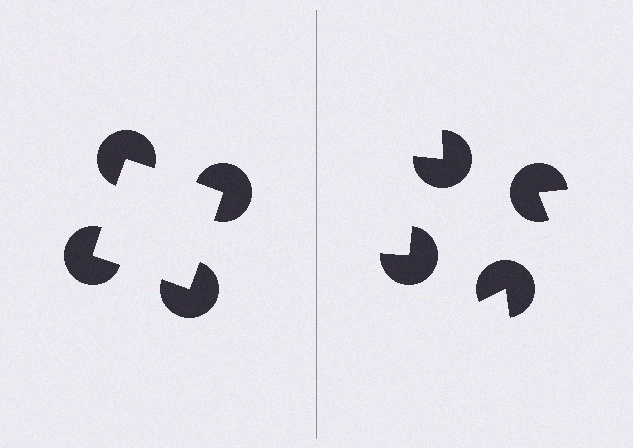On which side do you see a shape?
An illusory square appears on the left side. On the right side the wedge cuts are rotated, so no coherent shape forms.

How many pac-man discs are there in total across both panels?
8 — 4 on each side.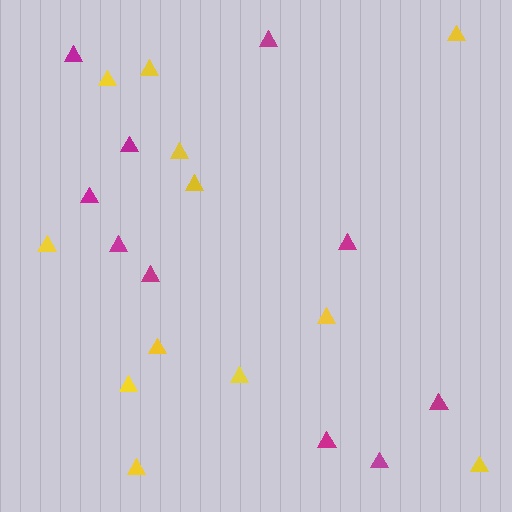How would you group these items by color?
There are 2 groups: one group of yellow triangles (12) and one group of magenta triangles (10).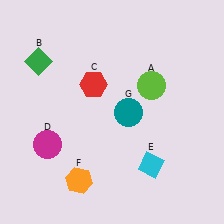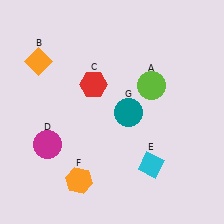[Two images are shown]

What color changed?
The diamond (B) changed from green in Image 1 to orange in Image 2.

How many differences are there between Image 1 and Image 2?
There is 1 difference between the two images.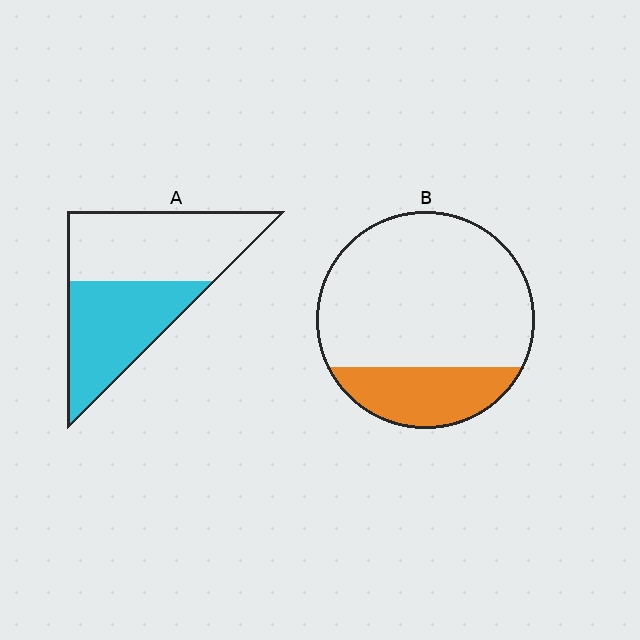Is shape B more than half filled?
No.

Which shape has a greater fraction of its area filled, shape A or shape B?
Shape A.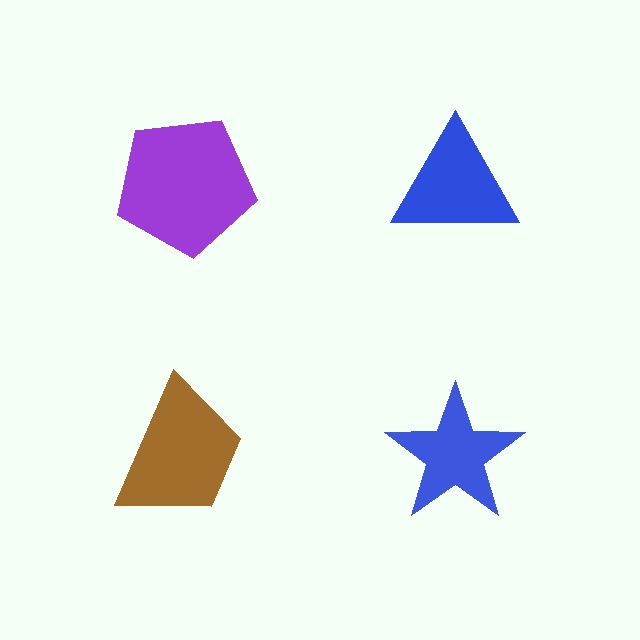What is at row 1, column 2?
A blue triangle.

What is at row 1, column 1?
A purple pentagon.